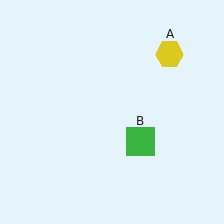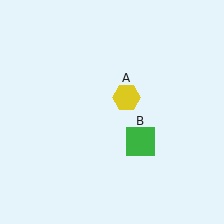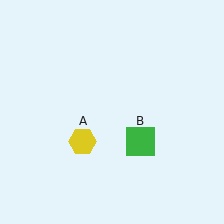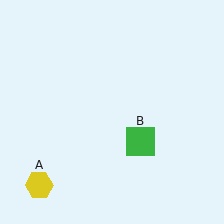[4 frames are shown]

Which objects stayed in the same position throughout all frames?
Green square (object B) remained stationary.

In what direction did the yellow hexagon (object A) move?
The yellow hexagon (object A) moved down and to the left.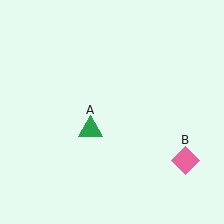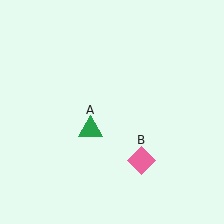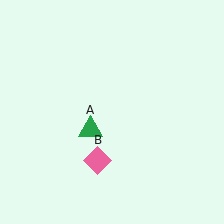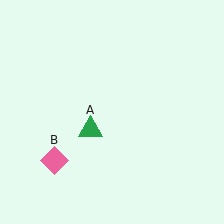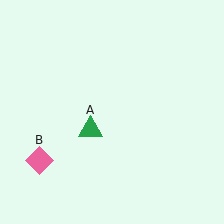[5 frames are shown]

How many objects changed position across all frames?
1 object changed position: pink diamond (object B).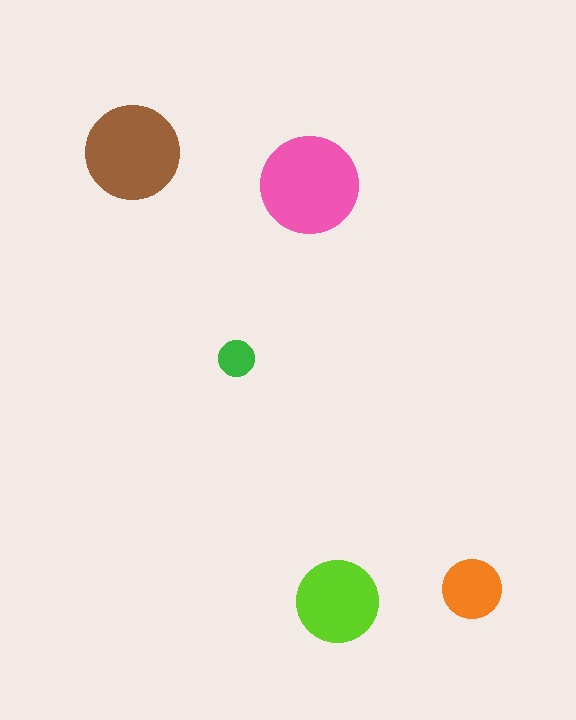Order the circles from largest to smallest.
the pink one, the brown one, the lime one, the orange one, the green one.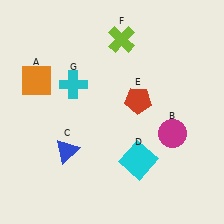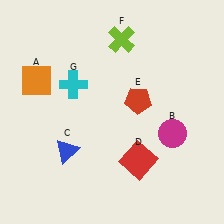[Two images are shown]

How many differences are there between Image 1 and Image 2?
There is 1 difference between the two images.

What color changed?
The square (D) changed from cyan in Image 1 to red in Image 2.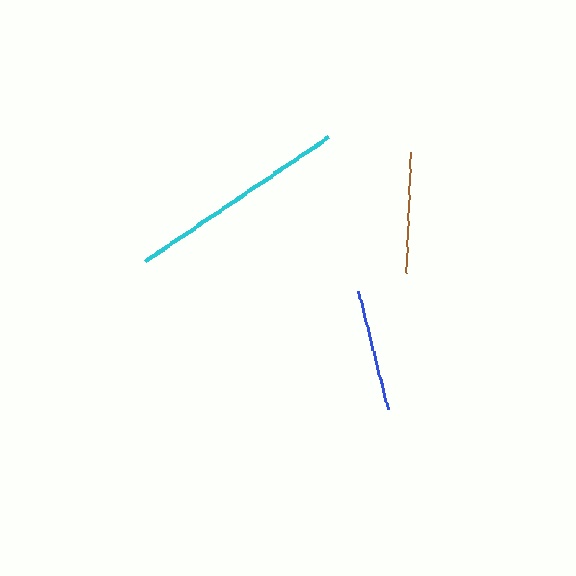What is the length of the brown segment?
The brown segment is approximately 121 pixels long.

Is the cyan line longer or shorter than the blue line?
The cyan line is longer than the blue line.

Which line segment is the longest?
The cyan line is the longest at approximately 222 pixels.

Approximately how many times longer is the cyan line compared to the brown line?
The cyan line is approximately 1.8 times the length of the brown line.